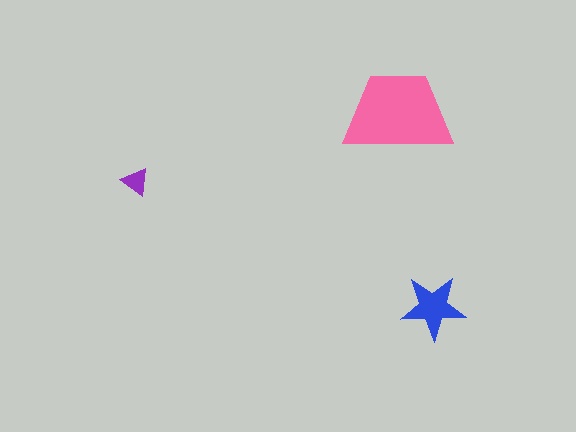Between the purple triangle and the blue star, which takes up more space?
The blue star.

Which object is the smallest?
The purple triangle.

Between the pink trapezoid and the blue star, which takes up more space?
The pink trapezoid.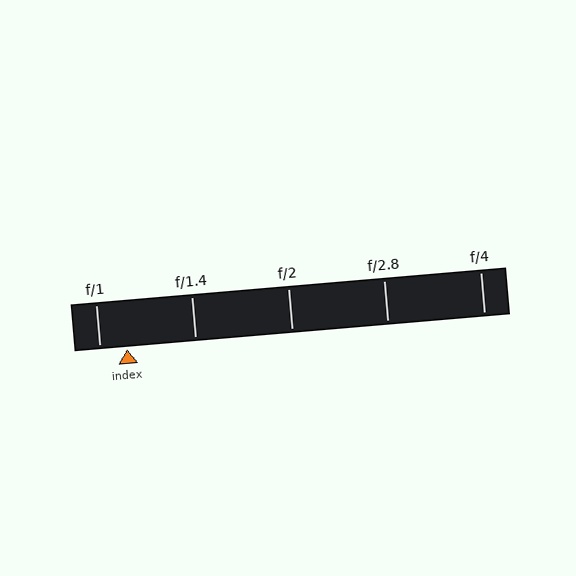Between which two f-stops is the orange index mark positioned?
The index mark is between f/1 and f/1.4.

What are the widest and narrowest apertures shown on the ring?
The widest aperture shown is f/1 and the narrowest is f/4.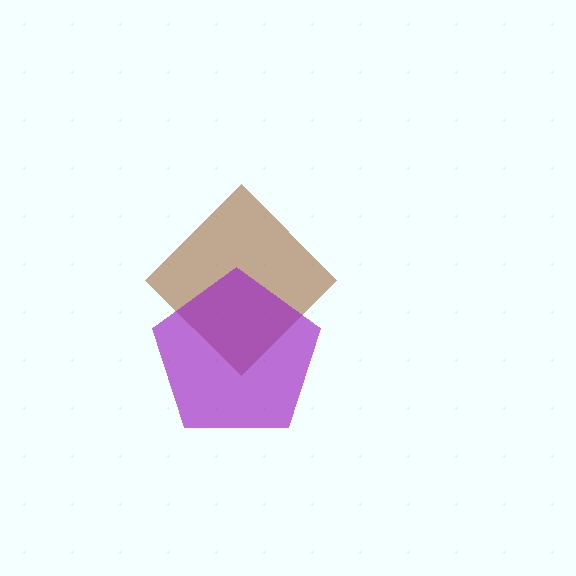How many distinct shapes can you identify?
There are 2 distinct shapes: a brown diamond, a purple pentagon.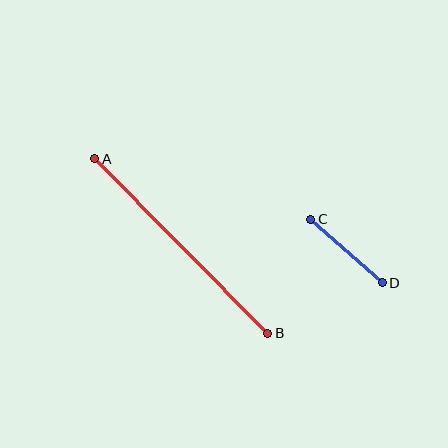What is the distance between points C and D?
The distance is approximately 96 pixels.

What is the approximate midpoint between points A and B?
The midpoint is at approximately (181, 246) pixels.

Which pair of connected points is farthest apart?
Points A and B are farthest apart.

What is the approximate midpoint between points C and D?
The midpoint is at approximately (347, 251) pixels.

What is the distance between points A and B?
The distance is approximately 246 pixels.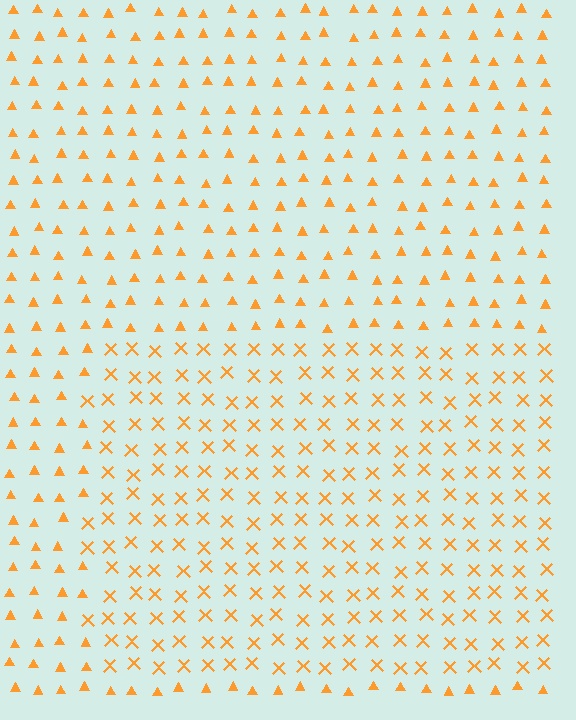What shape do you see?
I see a rectangle.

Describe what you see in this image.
The image is filled with small orange elements arranged in a uniform grid. A rectangle-shaped region contains X marks, while the surrounding area contains triangles. The boundary is defined purely by the change in element shape.